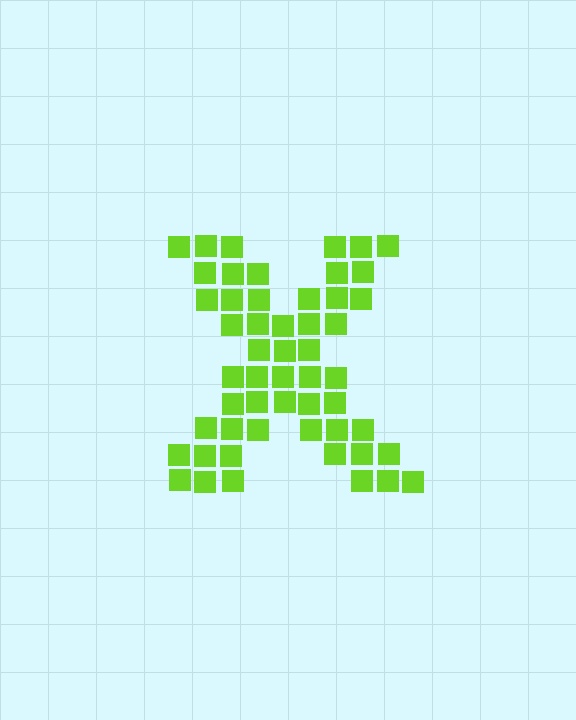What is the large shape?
The large shape is the letter X.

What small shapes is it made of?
It is made of small squares.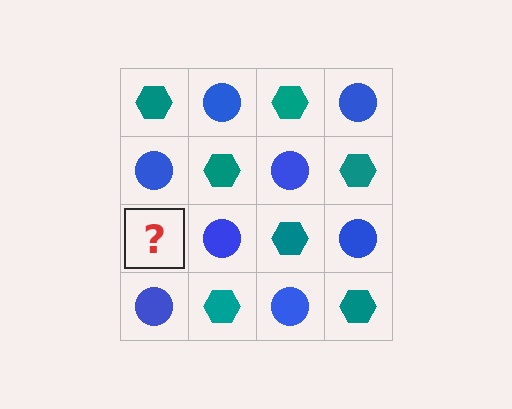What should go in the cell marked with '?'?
The missing cell should contain a teal hexagon.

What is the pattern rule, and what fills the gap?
The rule is that it alternates teal hexagon and blue circle in a checkerboard pattern. The gap should be filled with a teal hexagon.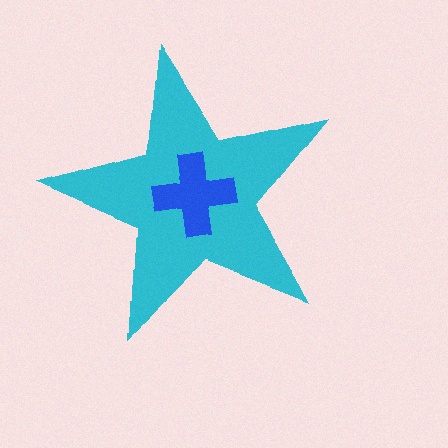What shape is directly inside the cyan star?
The blue cross.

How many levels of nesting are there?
2.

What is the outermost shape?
The cyan star.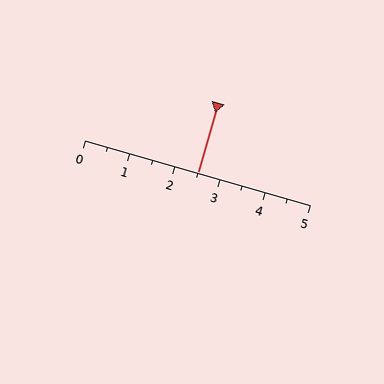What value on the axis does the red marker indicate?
The marker indicates approximately 2.5.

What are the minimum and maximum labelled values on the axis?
The axis runs from 0 to 5.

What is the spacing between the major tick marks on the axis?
The major ticks are spaced 1 apart.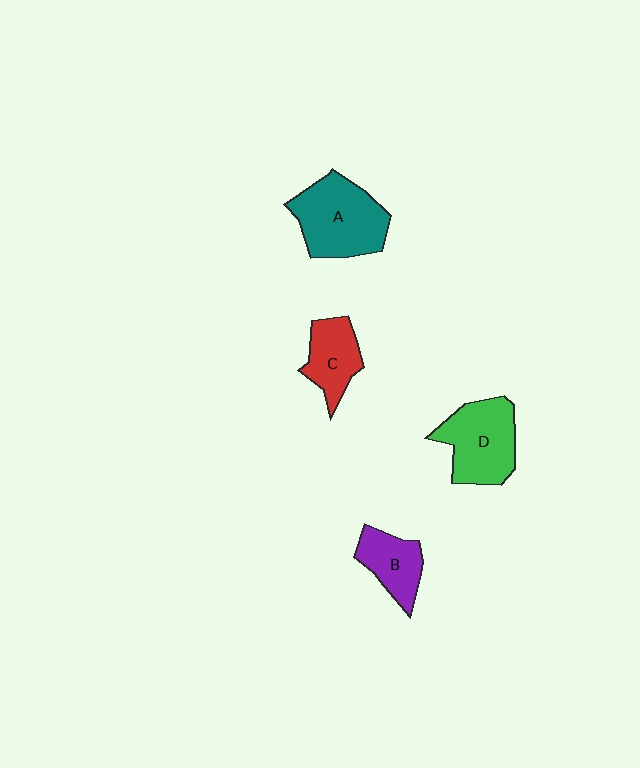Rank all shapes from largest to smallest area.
From largest to smallest: A (teal), D (green), C (red), B (purple).